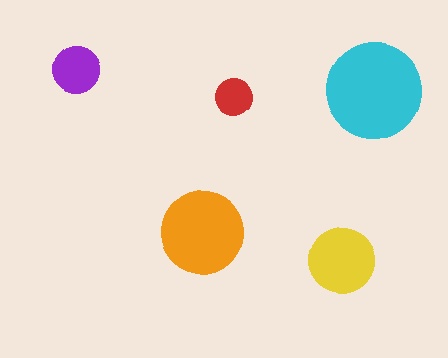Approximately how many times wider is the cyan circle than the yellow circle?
About 1.5 times wider.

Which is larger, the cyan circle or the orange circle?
The cyan one.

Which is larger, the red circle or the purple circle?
The purple one.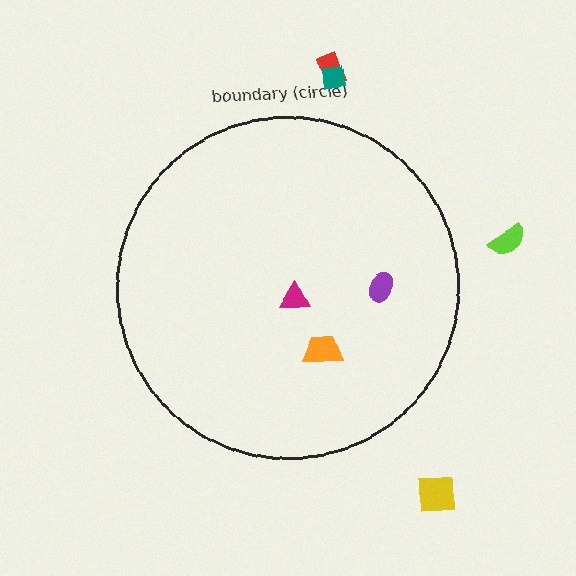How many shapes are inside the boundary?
3 inside, 4 outside.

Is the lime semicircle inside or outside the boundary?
Outside.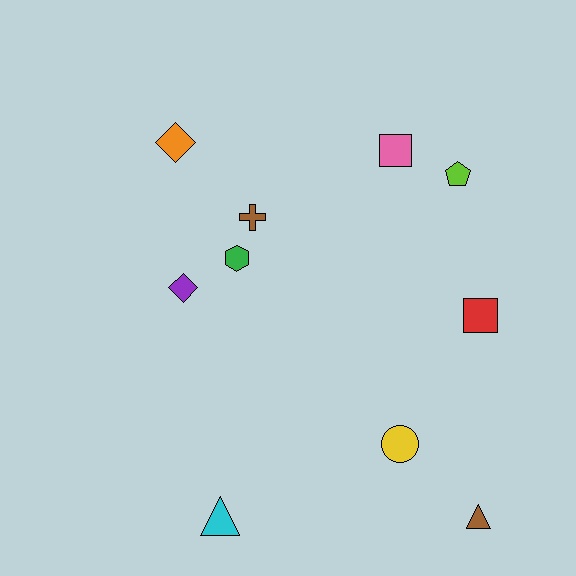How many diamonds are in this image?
There are 2 diamonds.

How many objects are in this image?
There are 10 objects.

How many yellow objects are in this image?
There is 1 yellow object.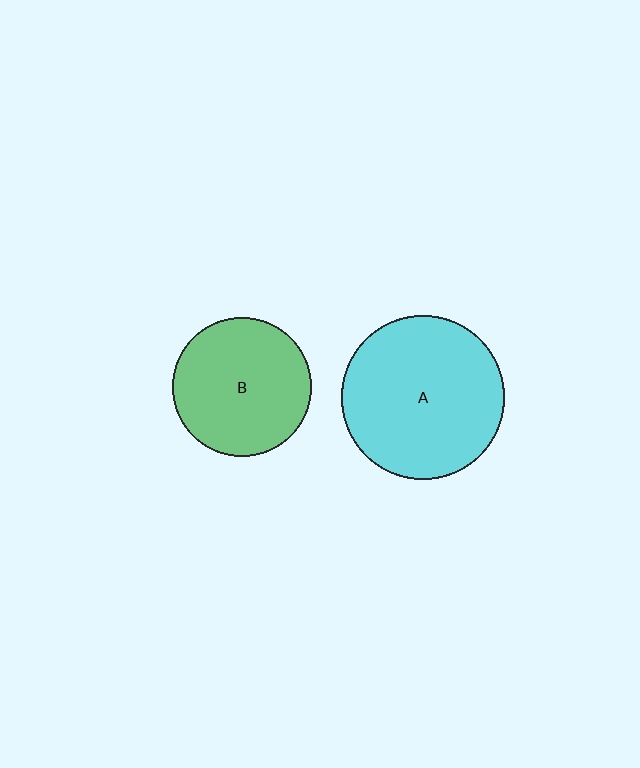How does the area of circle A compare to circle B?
Approximately 1.4 times.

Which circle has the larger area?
Circle A (cyan).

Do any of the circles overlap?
No, none of the circles overlap.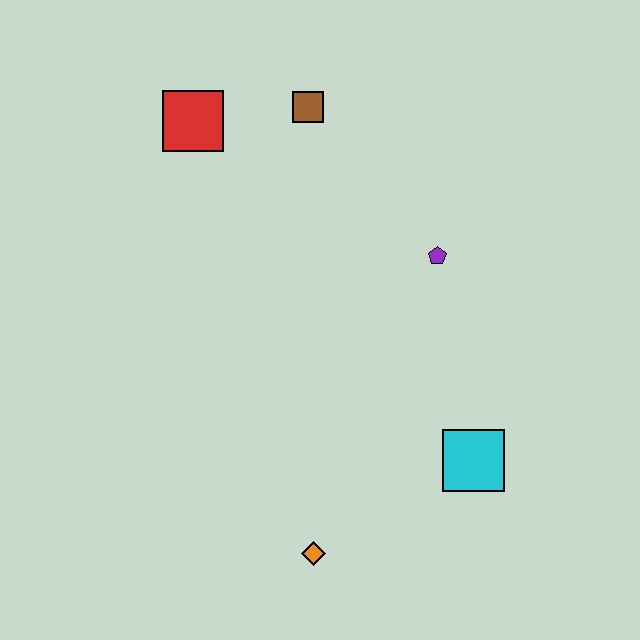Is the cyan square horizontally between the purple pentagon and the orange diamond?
No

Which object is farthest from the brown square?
The orange diamond is farthest from the brown square.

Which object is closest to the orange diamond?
The cyan square is closest to the orange diamond.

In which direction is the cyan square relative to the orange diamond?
The cyan square is to the right of the orange diamond.